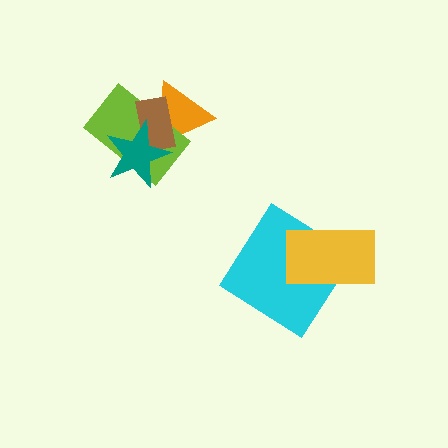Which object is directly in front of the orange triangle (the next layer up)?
The lime rectangle is directly in front of the orange triangle.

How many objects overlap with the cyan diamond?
1 object overlaps with the cyan diamond.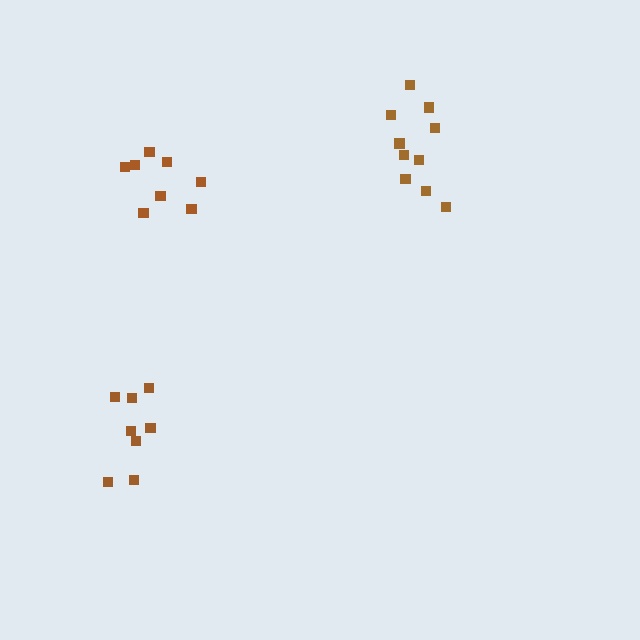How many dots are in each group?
Group 1: 10 dots, Group 2: 8 dots, Group 3: 8 dots (26 total).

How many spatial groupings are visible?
There are 3 spatial groupings.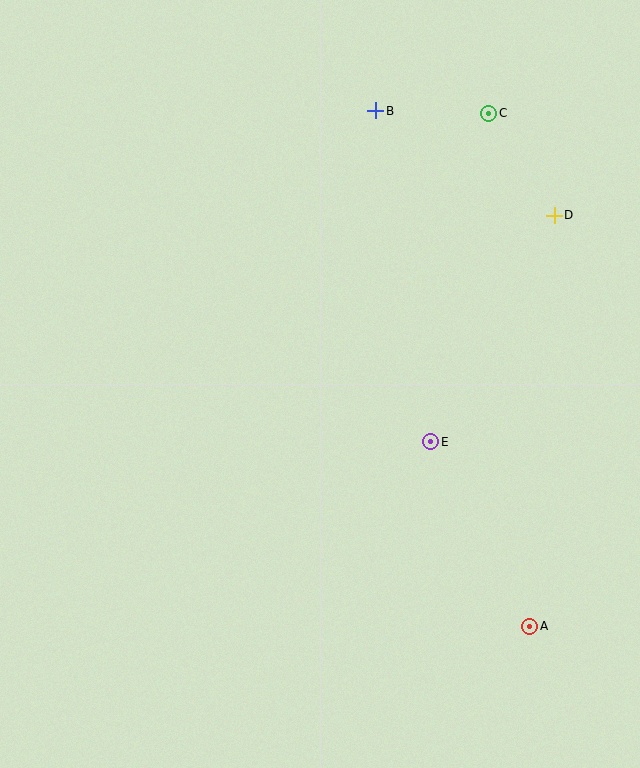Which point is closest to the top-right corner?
Point C is closest to the top-right corner.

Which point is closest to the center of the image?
Point E at (431, 442) is closest to the center.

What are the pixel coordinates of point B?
Point B is at (376, 111).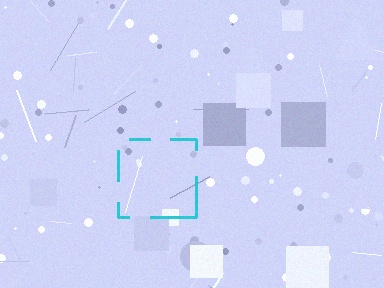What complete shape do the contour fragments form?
The contour fragments form a square.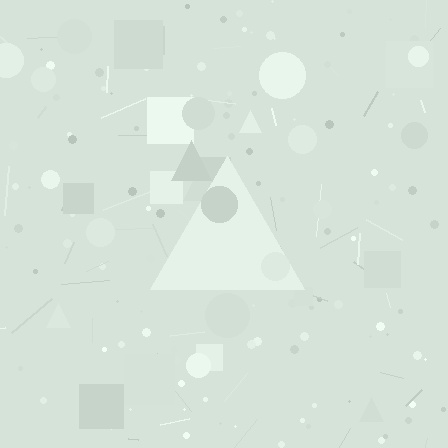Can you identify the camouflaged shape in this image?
The camouflaged shape is a triangle.